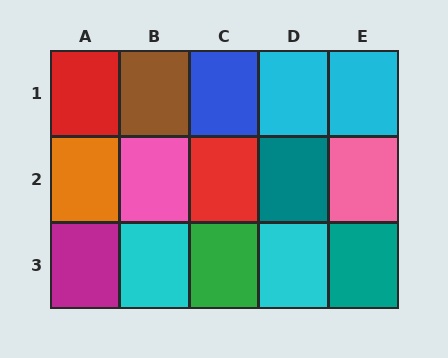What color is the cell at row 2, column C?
Red.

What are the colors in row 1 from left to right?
Red, brown, blue, cyan, cyan.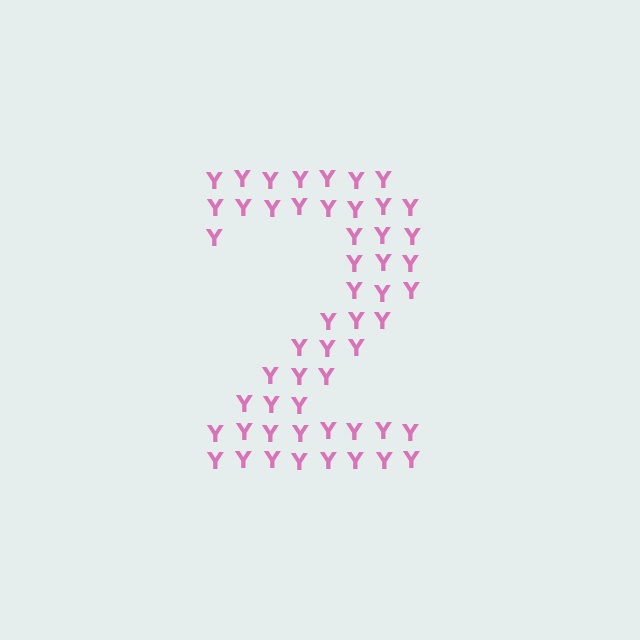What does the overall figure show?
The overall figure shows the digit 2.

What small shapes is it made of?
It is made of small letter Y's.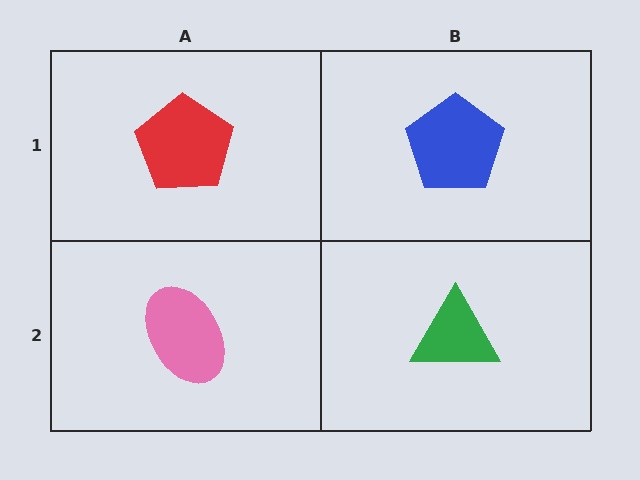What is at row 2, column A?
A pink ellipse.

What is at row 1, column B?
A blue pentagon.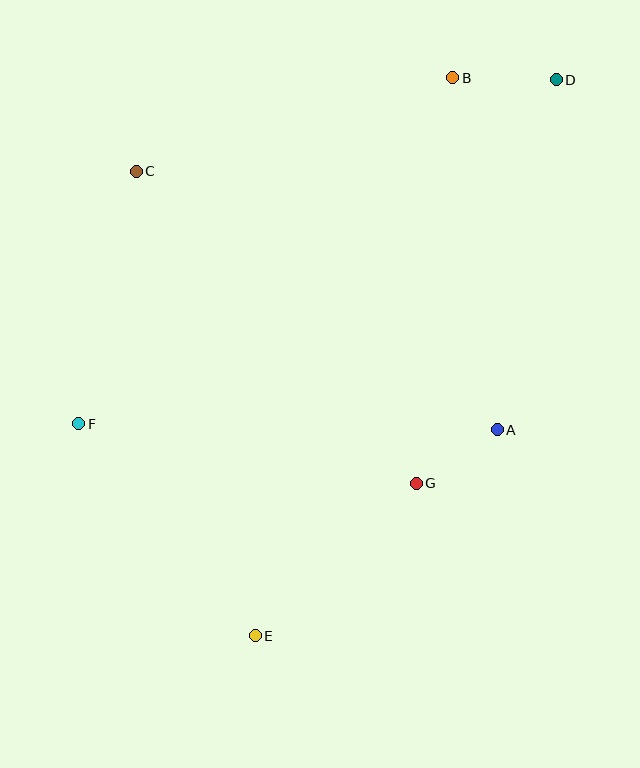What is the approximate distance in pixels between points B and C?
The distance between B and C is approximately 330 pixels.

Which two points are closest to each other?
Points A and G are closest to each other.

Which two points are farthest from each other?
Points D and E are farthest from each other.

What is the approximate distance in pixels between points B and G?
The distance between B and G is approximately 407 pixels.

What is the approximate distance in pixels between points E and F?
The distance between E and F is approximately 276 pixels.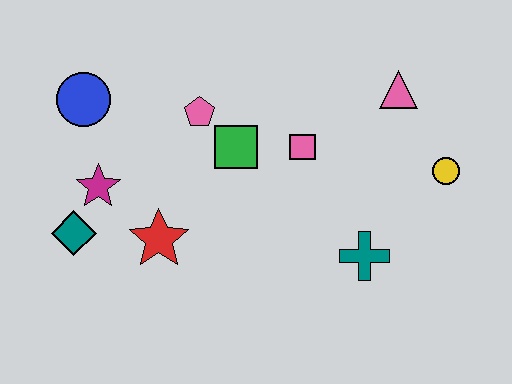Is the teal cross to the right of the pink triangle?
No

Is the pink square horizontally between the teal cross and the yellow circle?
No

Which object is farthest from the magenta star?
The yellow circle is farthest from the magenta star.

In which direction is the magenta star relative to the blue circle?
The magenta star is below the blue circle.